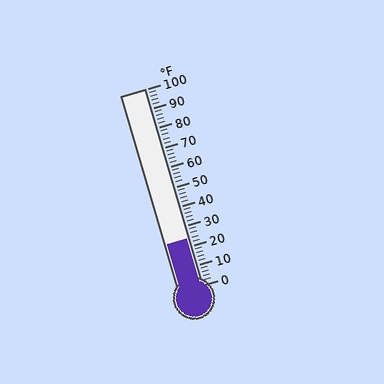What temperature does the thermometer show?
The thermometer shows approximately 24°F.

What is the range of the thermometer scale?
The thermometer scale ranges from 0°F to 100°F.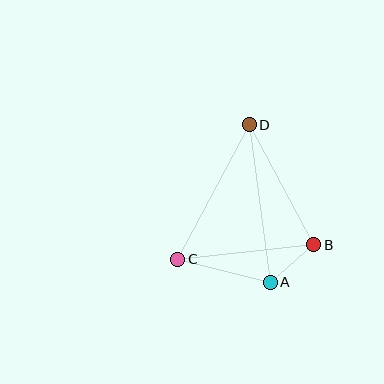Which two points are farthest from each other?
Points A and D are farthest from each other.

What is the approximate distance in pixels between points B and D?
The distance between B and D is approximately 136 pixels.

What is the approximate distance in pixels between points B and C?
The distance between B and C is approximately 136 pixels.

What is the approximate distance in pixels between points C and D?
The distance between C and D is approximately 152 pixels.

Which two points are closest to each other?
Points A and B are closest to each other.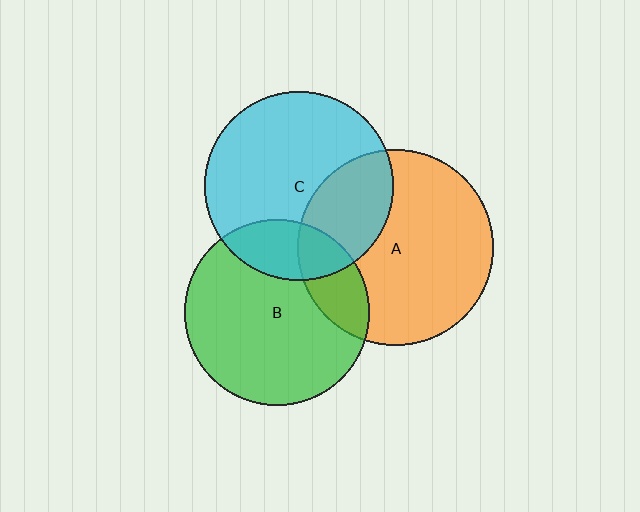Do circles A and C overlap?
Yes.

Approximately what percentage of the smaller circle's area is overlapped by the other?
Approximately 30%.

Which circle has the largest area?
Circle A (orange).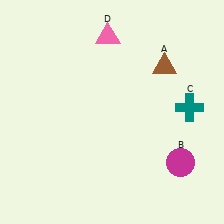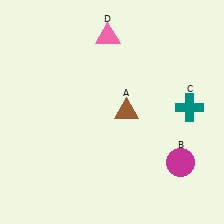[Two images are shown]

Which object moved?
The brown triangle (A) moved down.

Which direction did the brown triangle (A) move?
The brown triangle (A) moved down.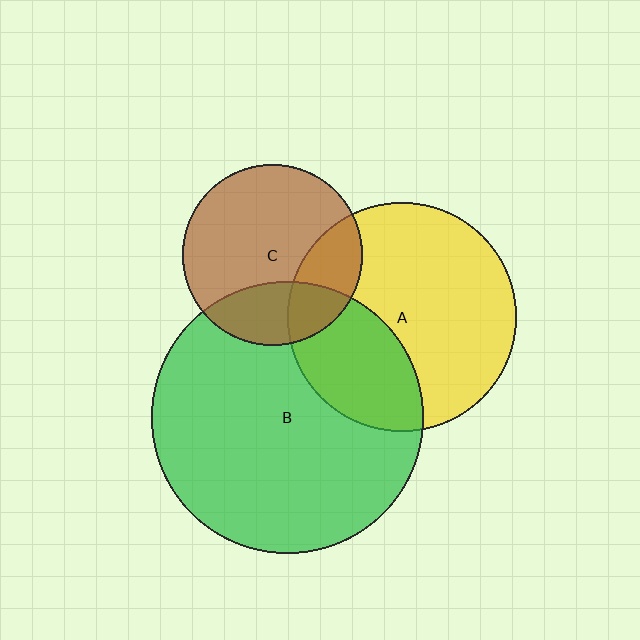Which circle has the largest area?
Circle B (green).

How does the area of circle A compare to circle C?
Approximately 1.6 times.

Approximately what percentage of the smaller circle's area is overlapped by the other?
Approximately 35%.